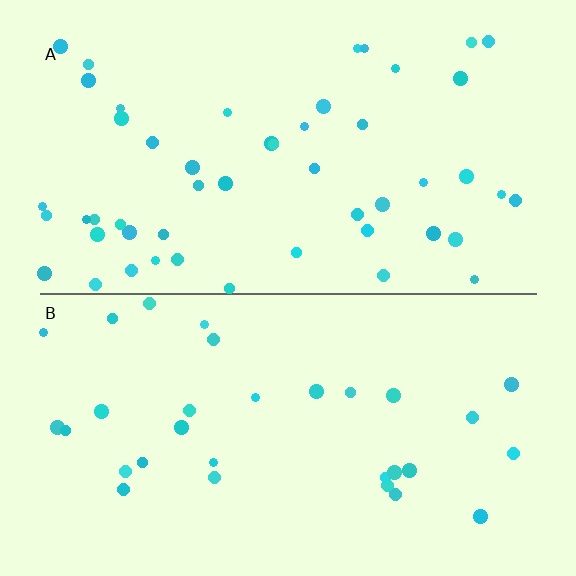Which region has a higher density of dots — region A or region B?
A (the top).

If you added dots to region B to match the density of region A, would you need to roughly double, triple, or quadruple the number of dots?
Approximately double.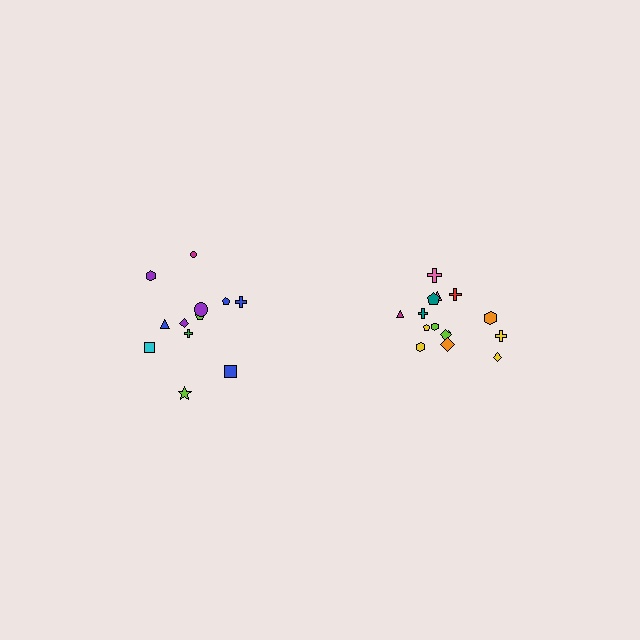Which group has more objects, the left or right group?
The right group.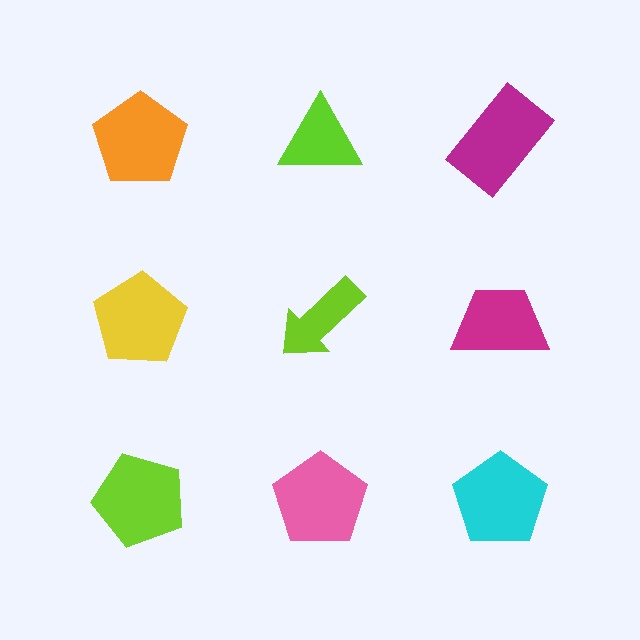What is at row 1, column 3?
A magenta rectangle.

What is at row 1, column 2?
A lime triangle.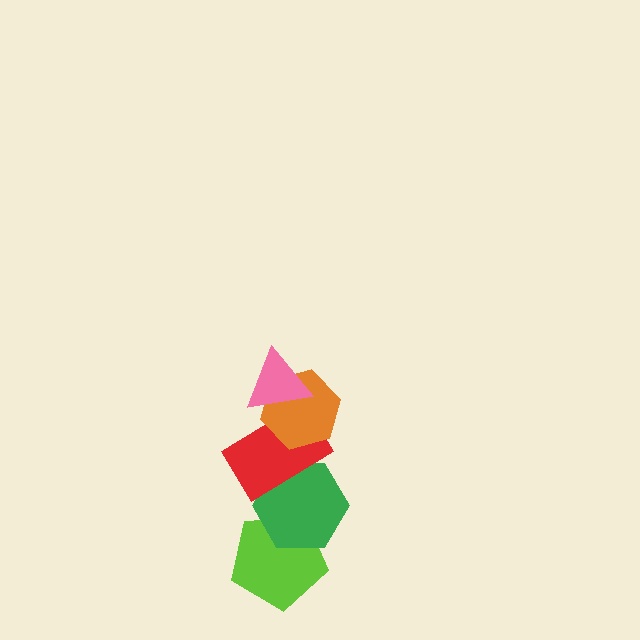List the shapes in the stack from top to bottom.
From top to bottom: the pink triangle, the orange hexagon, the red rectangle, the green hexagon, the lime pentagon.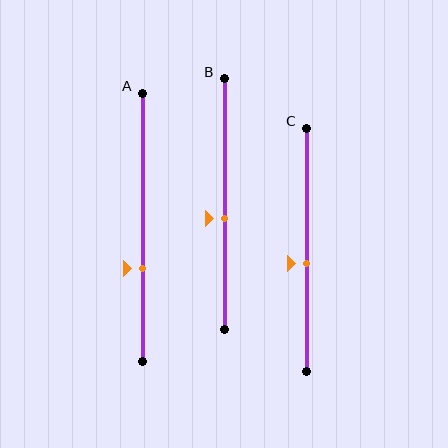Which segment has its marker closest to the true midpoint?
Segment C has its marker closest to the true midpoint.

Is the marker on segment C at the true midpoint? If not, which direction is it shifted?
No, the marker on segment C is shifted downward by about 5% of the segment length.